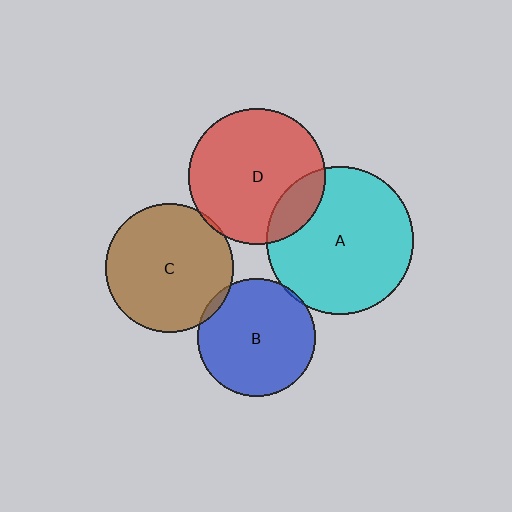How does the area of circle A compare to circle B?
Approximately 1.6 times.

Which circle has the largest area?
Circle A (cyan).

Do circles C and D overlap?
Yes.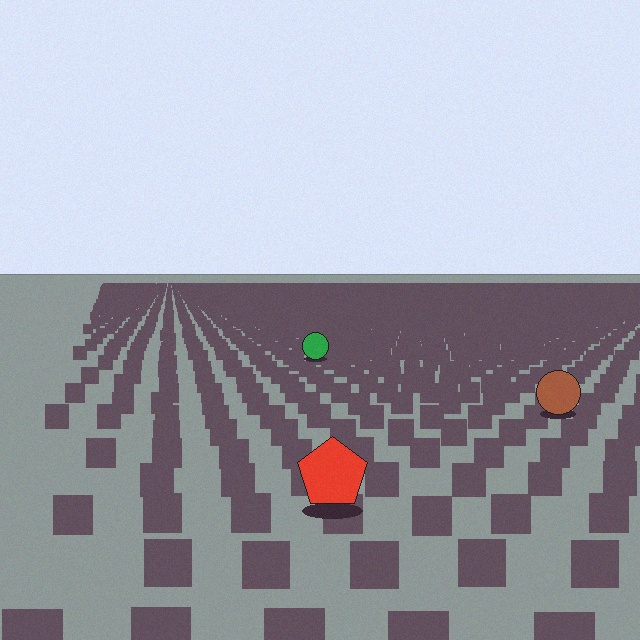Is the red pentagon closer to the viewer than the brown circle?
Yes. The red pentagon is closer — you can tell from the texture gradient: the ground texture is coarser near it.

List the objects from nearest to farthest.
From nearest to farthest: the red pentagon, the brown circle, the green circle.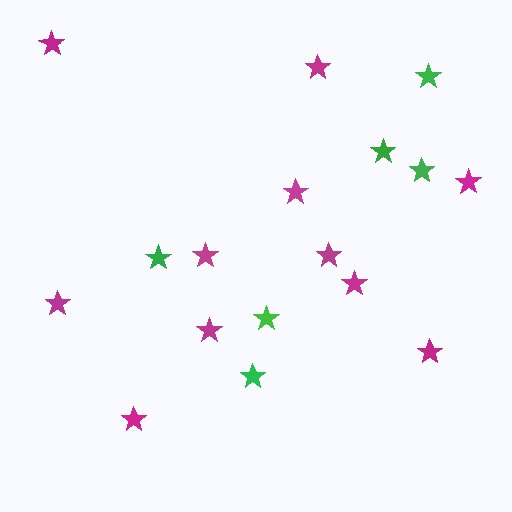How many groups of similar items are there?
There are 2 groups: one group of magenta stars (11) and one group of green stars (6).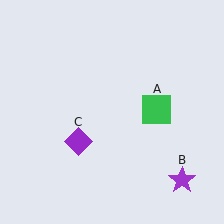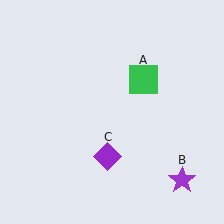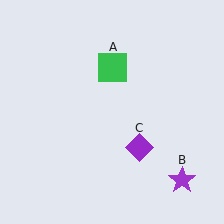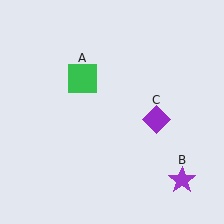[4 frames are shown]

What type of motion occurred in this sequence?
The green square (object A), purple diamond (object C) rotated counterclockwise around the center of the scene.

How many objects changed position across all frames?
2 objects changed position: green square (object A), purple diamond (object C).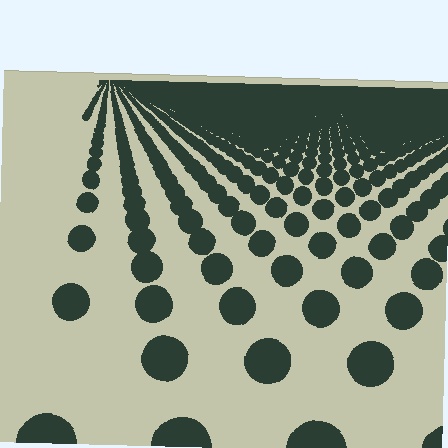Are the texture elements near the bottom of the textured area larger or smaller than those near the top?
Larger. Near the bottom, elements are closer to the viewer and appear at a bigger on-screen size.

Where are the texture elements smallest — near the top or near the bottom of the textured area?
Near the top.